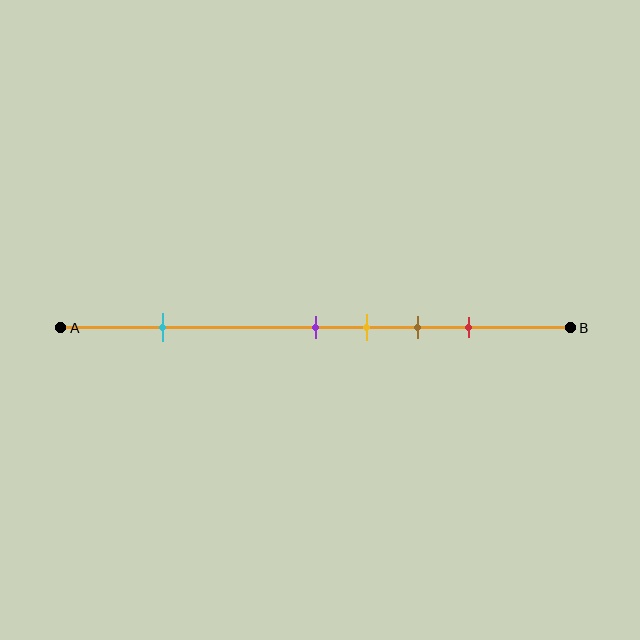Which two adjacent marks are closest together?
The purple and yellow marks are the closest adjacent pair.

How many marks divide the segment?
There are 5 marks dividing the segment.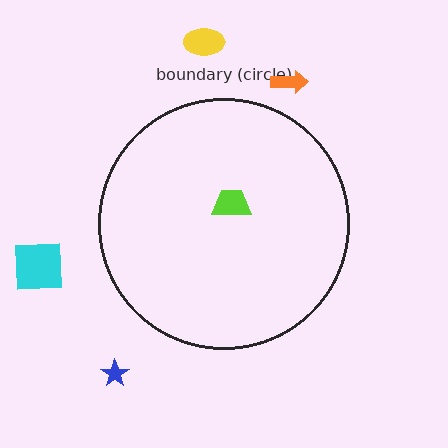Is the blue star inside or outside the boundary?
Outside.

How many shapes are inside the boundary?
1 inside, 4 outside.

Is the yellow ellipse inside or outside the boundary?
Outside.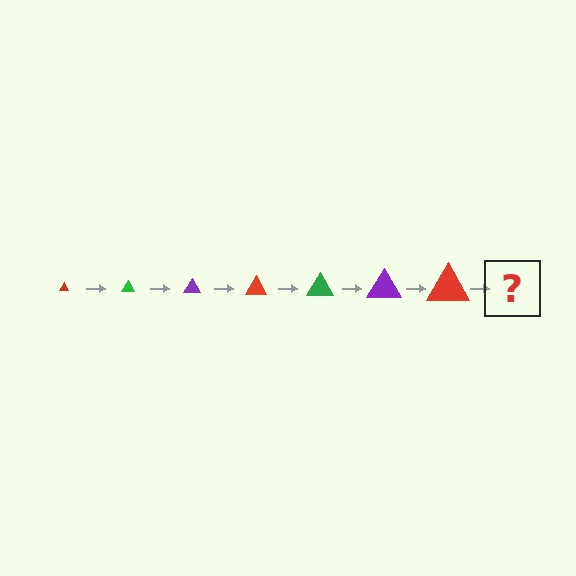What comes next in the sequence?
The next element should be a green triangle, larger than the previous one.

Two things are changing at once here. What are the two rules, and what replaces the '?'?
The two rules are that the triangle grows larger each step and the color cycles through red, green, and purple. The '?' should be a green triangle, larger than the previous one.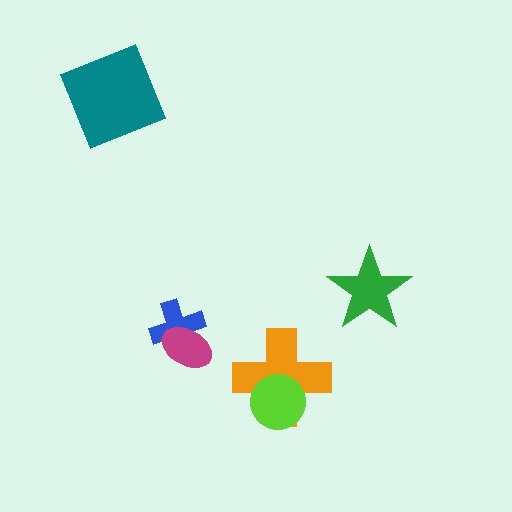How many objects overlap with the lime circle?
1 object overlaps with the lime circle.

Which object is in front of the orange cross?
The lime circle is in front of the orange cross.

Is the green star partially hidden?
No, no other shape covers it.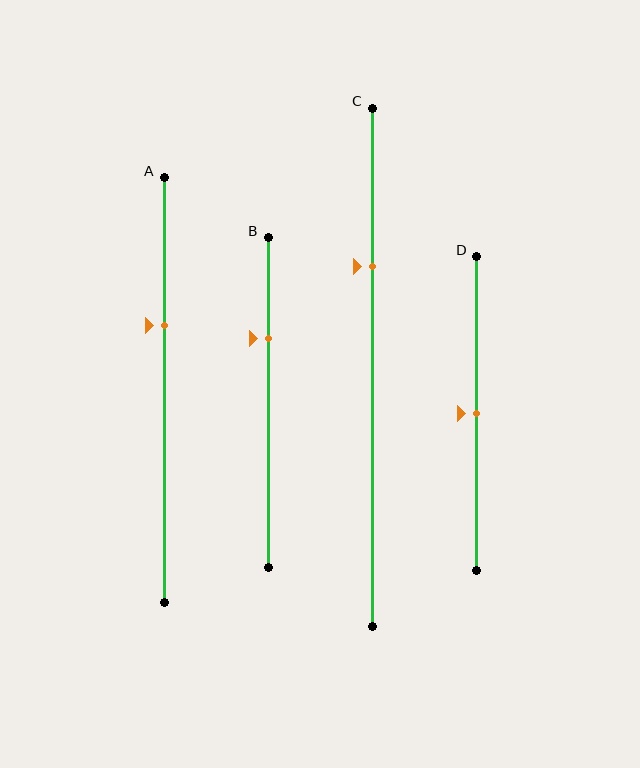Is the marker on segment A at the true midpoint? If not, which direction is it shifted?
No, the marker on segment A is shifted upward by about 15% of the segment length.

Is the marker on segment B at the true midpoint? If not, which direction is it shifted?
No, the marker on segment B is shifted upward by about 19% of the segment length.